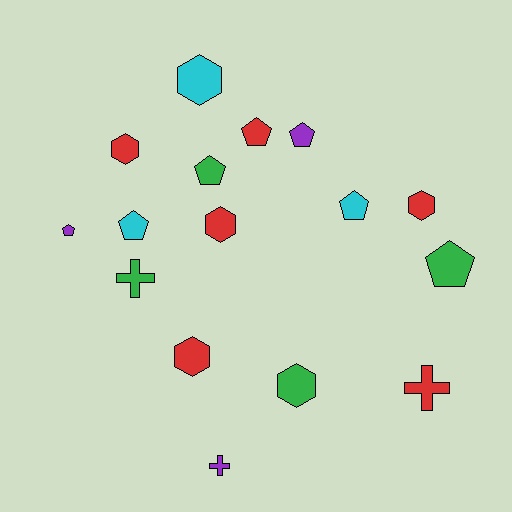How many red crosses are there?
There is 1 red cross.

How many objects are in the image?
There are 16 objects.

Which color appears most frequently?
Red, with 6 objects.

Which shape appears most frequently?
Pentagon, with 7 objects.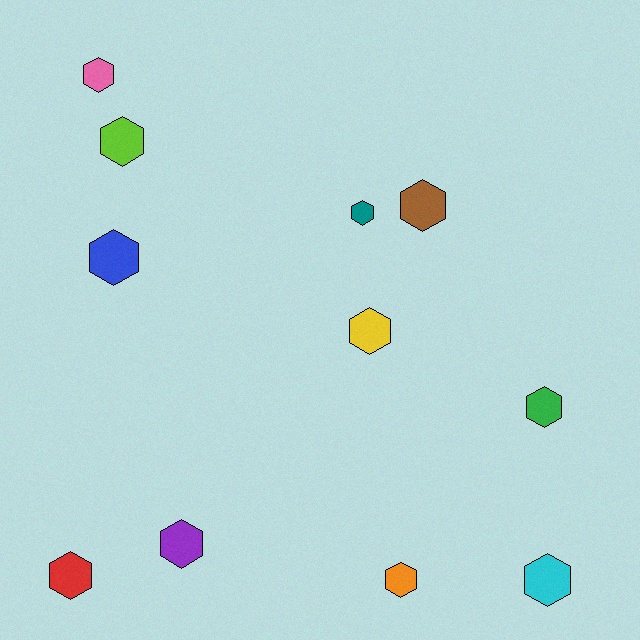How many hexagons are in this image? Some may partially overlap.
There are 11 hexagons.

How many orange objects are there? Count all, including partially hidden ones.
There is 1 orange object.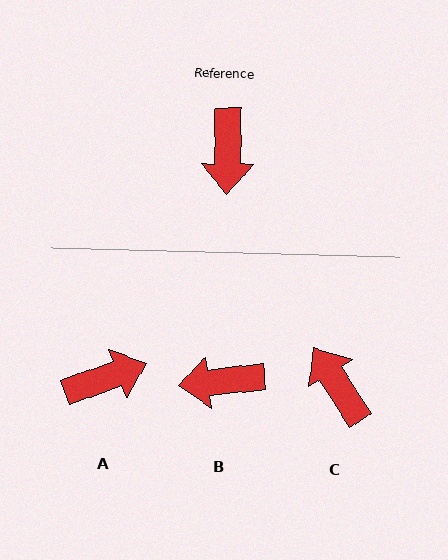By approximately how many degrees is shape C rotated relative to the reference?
Approximately 147 degrees clockwise.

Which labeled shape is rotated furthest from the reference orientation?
C, about 147 degrees away.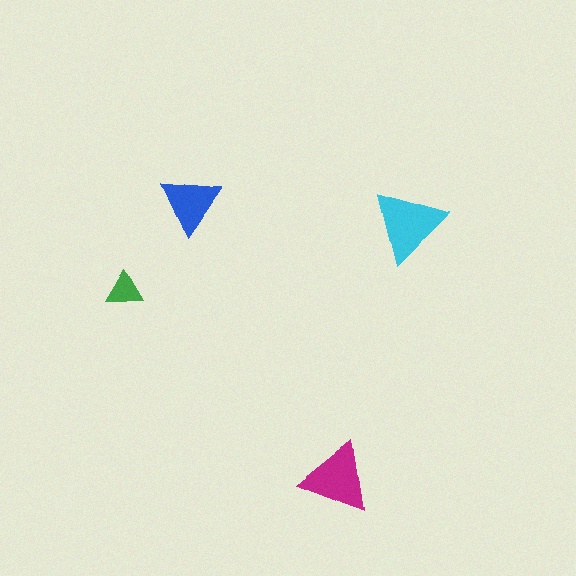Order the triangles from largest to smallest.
the cyan one, the magenta one, the blue one, the green one.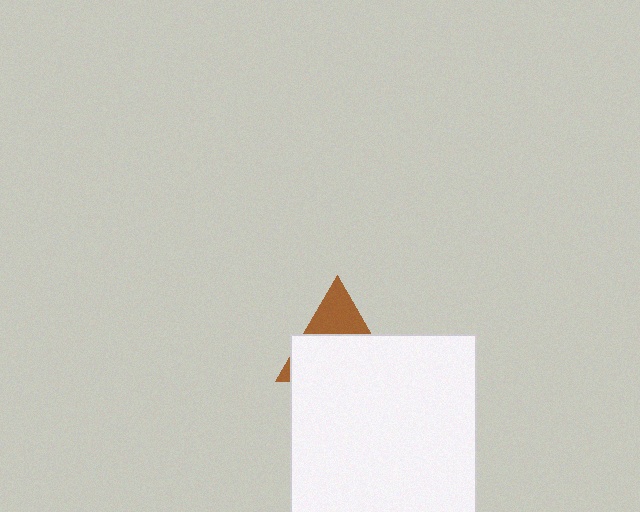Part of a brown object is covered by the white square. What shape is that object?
It is a triangle.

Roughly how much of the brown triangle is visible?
A small part of it is visible (roughly 33%).